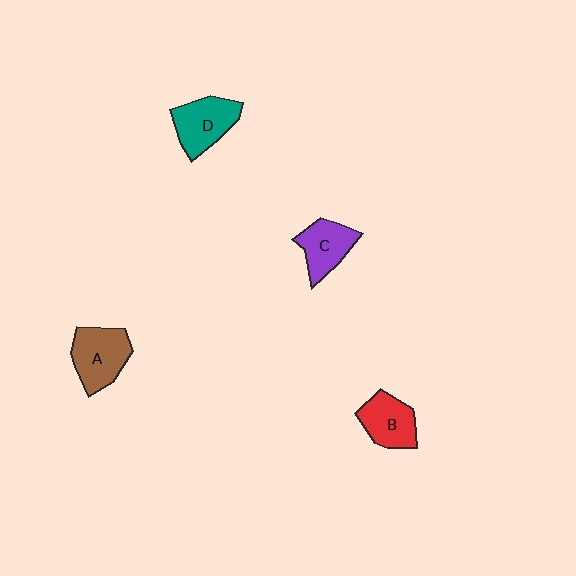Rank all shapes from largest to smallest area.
From largest to smallest: A (brown), D (teal), B (red), C (purple).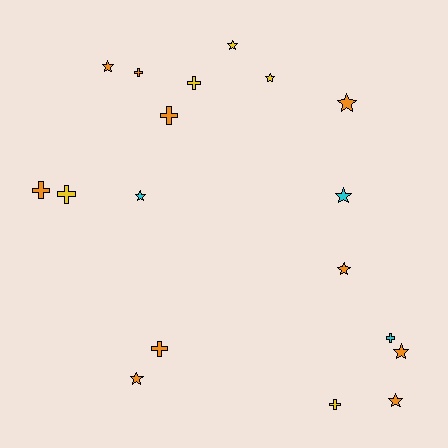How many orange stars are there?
There are 6 orange stars.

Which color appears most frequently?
Orange, with 10 objects.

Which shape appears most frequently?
Star, with 10 objects.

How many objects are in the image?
There are 18 objects.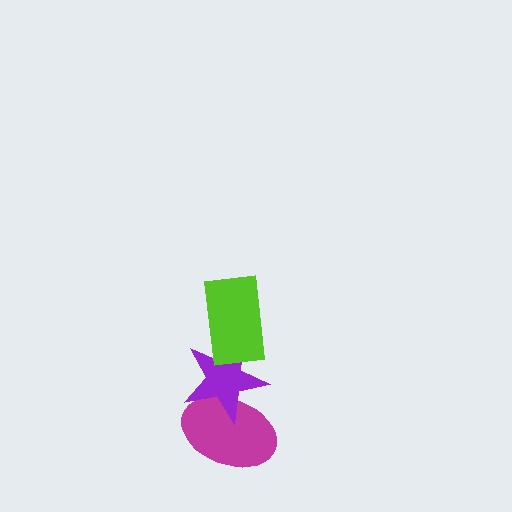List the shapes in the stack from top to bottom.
From top to bottom: the lime rectangle, the purple star, the magenta ellipse.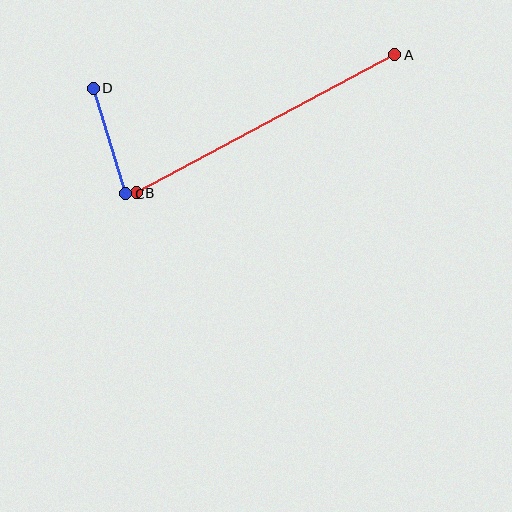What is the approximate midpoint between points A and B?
The midpoint is at approximately (265, 124) pixels.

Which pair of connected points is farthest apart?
Points A and B are farthest apart.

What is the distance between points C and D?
The distance is approximately 111 pixels.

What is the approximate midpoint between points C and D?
The midpoint is at approximately (109, 141) pixels.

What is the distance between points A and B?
The distance is approximately 293 pixels.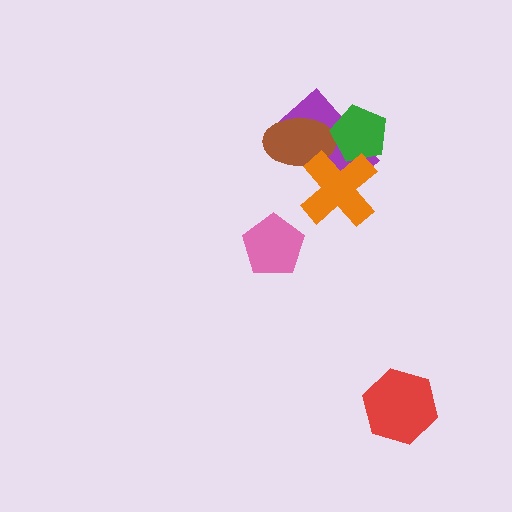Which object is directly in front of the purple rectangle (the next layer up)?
The brown ellipse is directly in front of the purple rectangle.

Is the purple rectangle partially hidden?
Yes, it is partially covered by another shape.